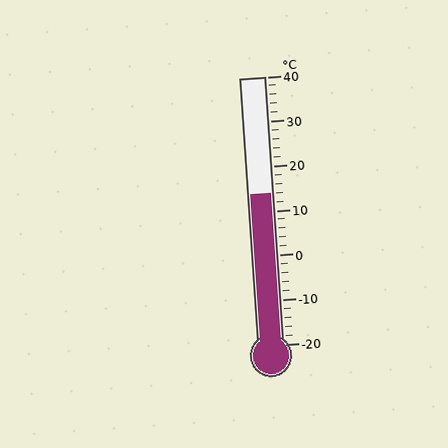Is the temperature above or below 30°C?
The temperature is below 30°C.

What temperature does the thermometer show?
The thermometer shows approximately 14°C.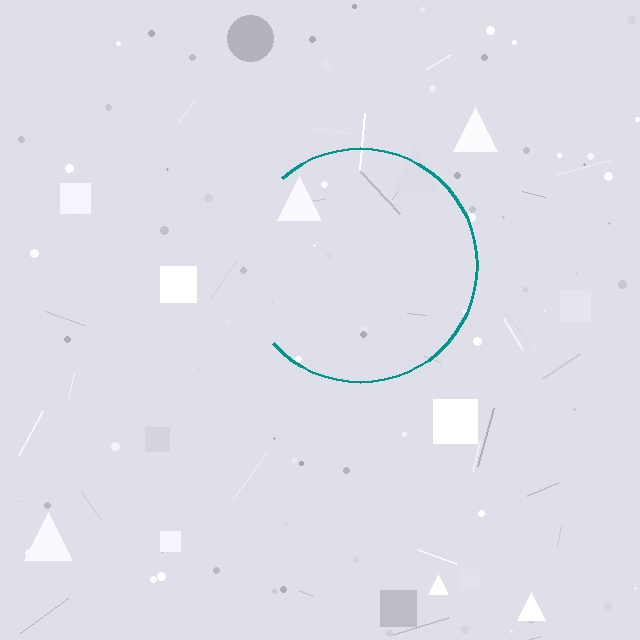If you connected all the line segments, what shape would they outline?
They would outline a circle.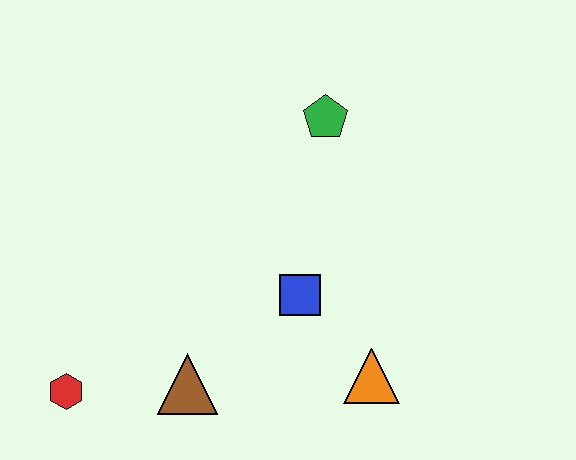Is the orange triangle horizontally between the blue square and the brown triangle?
No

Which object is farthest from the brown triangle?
The green pentagon is farthest from the brown triangle.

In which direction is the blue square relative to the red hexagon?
The blue square is to the right of the red hexagon.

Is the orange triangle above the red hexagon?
Yes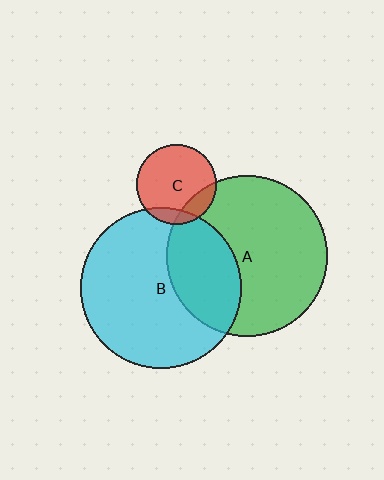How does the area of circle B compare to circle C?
Approximately 4.0 times.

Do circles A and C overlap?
Yes.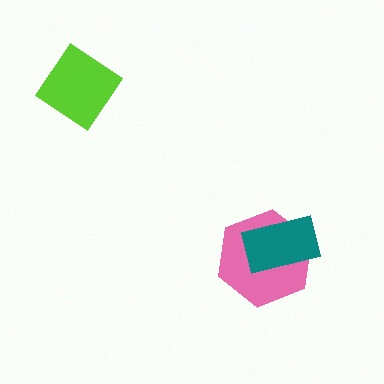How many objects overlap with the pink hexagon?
1 object overlaps with the pink hexagon.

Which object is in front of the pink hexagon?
The teal rectangle is in front of the pink hexagon.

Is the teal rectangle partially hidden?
No, no other shape covers it.